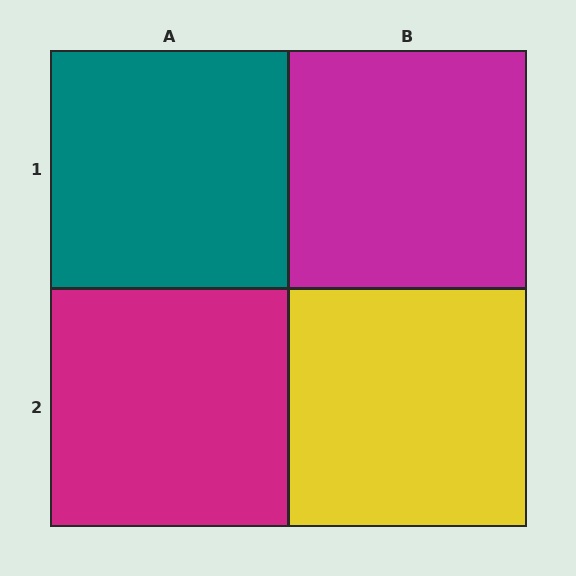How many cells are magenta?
2 cells are magenta.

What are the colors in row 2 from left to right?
Magenta, yellow.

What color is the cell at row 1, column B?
Magenta.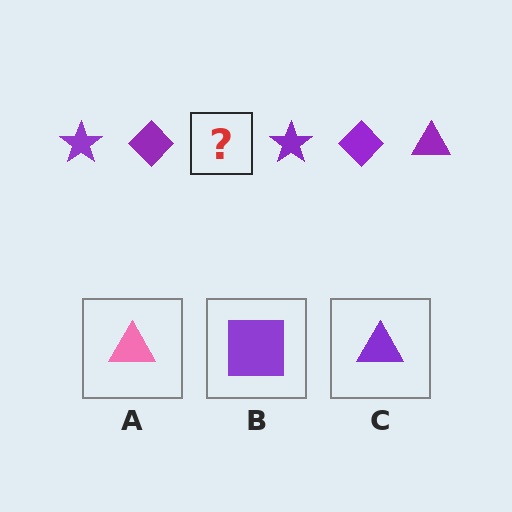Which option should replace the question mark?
Option C.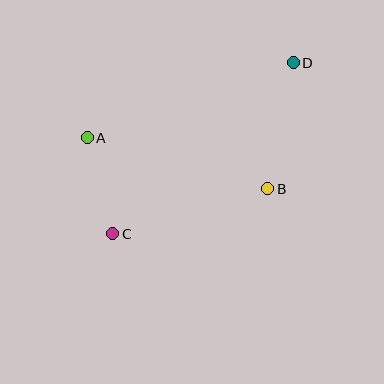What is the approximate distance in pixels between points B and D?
The distance between B and D is approximately 128 pixels.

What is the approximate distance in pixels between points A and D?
The distance between A and D is approximately 219 pixels.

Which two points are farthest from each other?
Points C and D are farthest from each other.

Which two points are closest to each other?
Points A and C are closest to each other.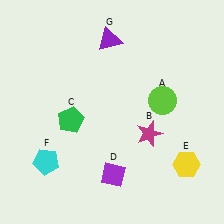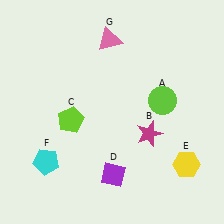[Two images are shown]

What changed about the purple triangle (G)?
In Image 1, G is purple. In Image 2, it changed to pink.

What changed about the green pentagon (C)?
In Image 1, C is green. In Image 2, it changed to lime.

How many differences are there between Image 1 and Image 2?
There are 2 differences between the two images.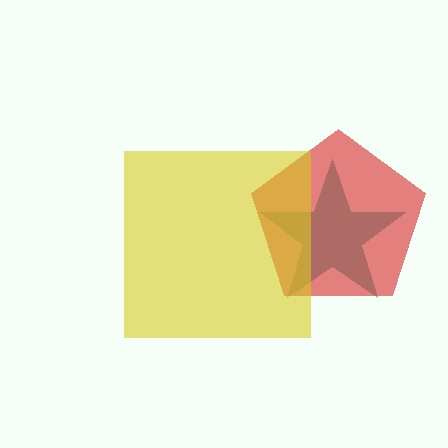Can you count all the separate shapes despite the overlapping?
Yes, there are 3 separate shapes.